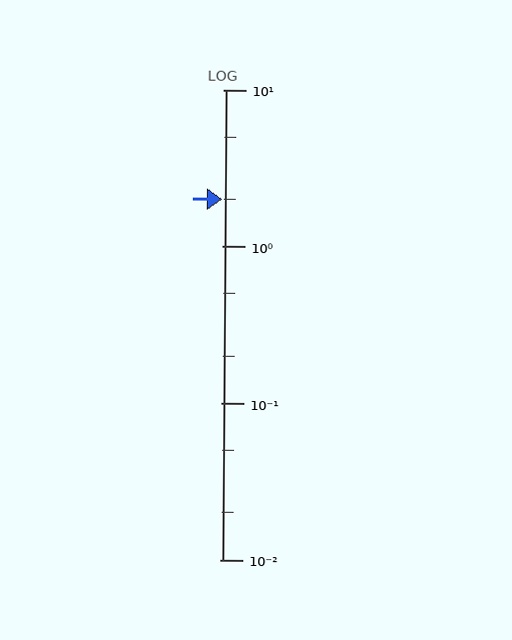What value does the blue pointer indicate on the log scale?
The pointer indicates approximately 2.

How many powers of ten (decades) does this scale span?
The scale spans 3 decades, from 0.01 to 10.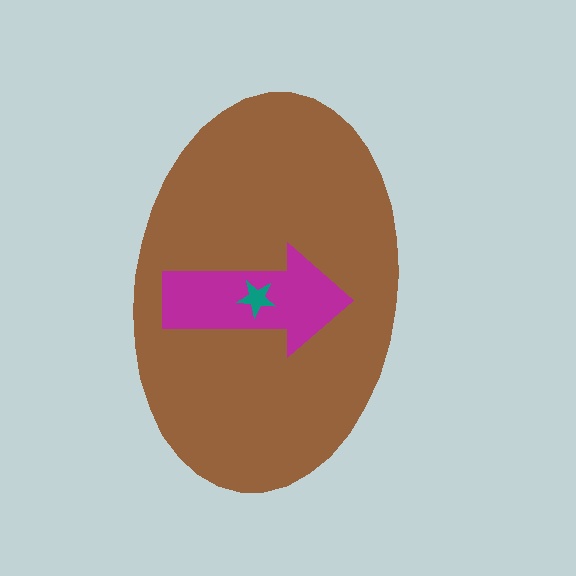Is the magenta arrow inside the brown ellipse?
Yes.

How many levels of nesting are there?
3.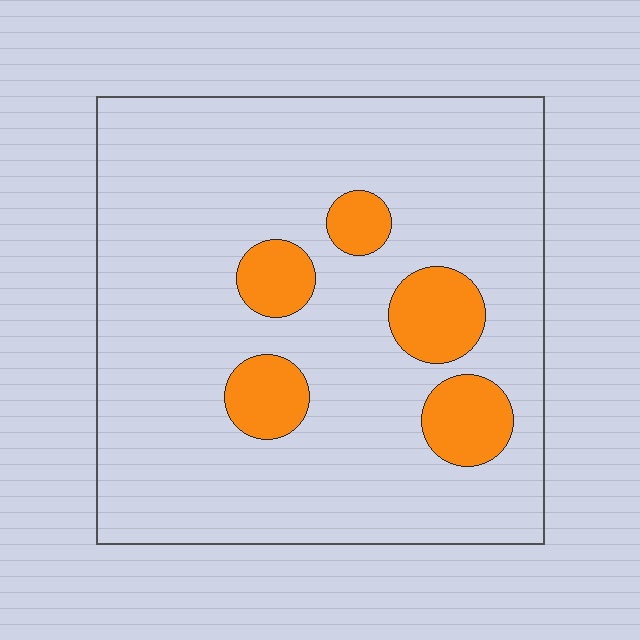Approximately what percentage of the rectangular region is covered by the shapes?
Approximately 15%.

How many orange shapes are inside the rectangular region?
5.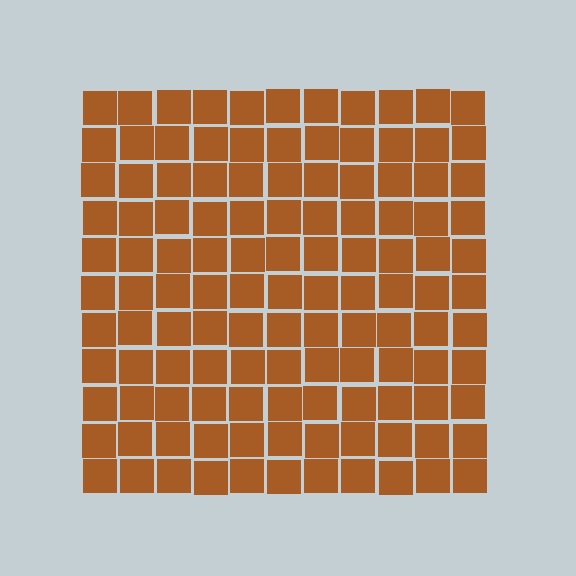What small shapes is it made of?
It is made of small squares.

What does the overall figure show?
The overall figure shows a square.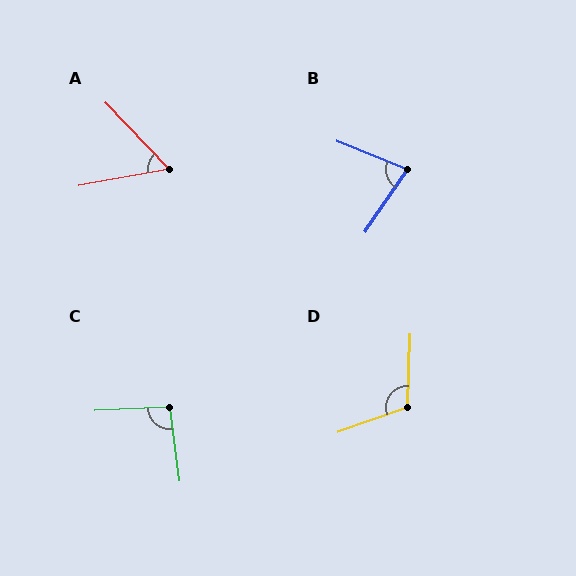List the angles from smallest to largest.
A (56°), B (78°), C (95°), D (112°).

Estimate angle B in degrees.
Approximately 78 degrees.